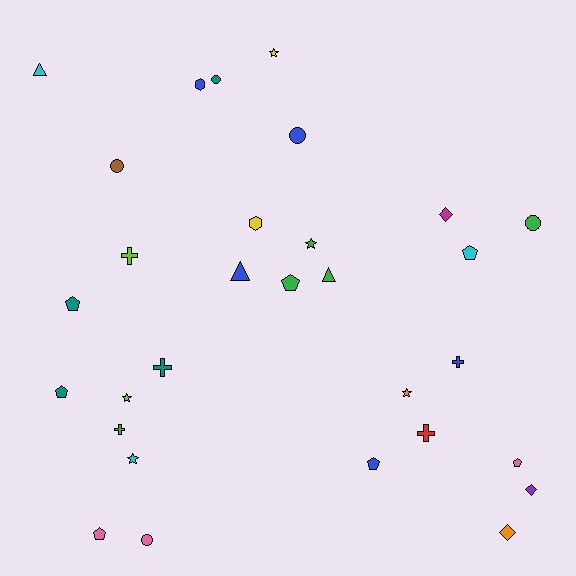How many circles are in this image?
There are 5 circles.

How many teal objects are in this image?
There are 4 teal objects.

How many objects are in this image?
There are 30 objects.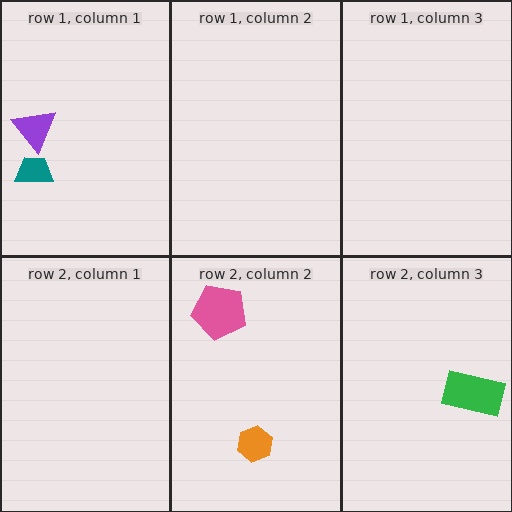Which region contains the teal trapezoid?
The row 1, column 1 region.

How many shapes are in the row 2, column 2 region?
2.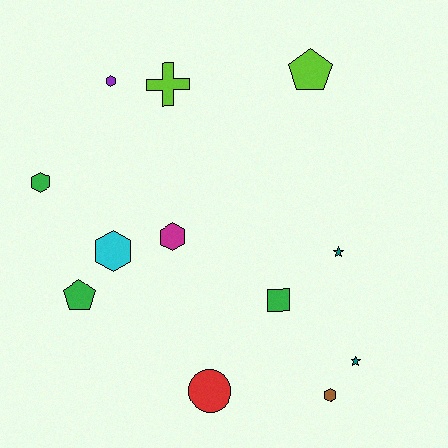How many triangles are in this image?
There are no triangles.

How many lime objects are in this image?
There are 2 lime objects.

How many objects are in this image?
There are 12 objects.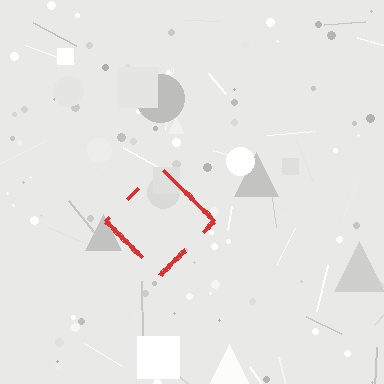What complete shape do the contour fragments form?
The contour fragments form a diamond.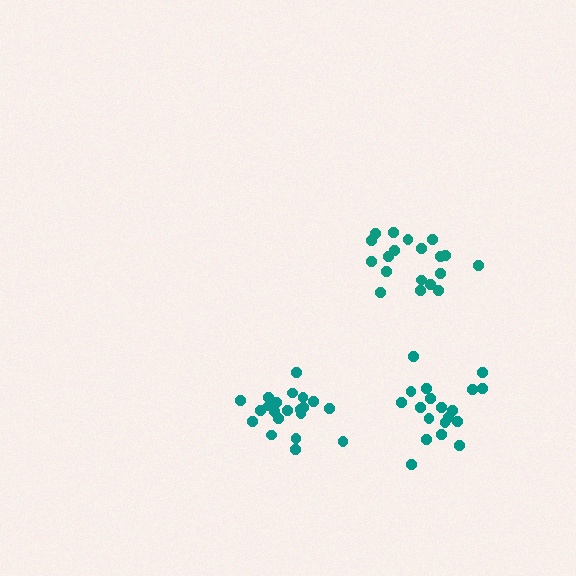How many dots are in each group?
Group 1: 19 dots, Group 2: 21 dots, Group 3: 19 dots (59 total).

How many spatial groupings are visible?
There are 3 spatial groupings.